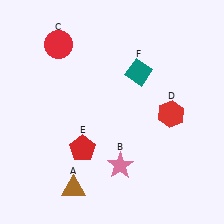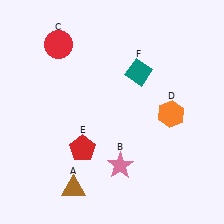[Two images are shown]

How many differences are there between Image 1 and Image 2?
There is 1 difference between the two images.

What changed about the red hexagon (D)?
In Image 1, D is red. In Image 2, it changed to orange.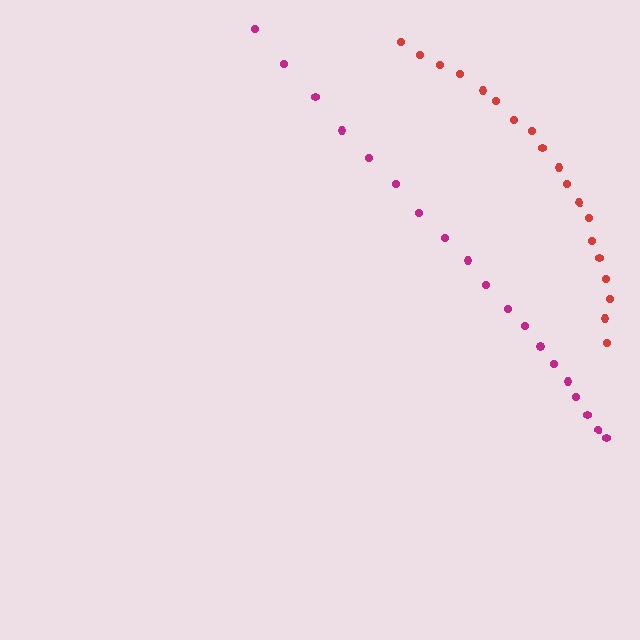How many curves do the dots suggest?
There are 2 distinct paths.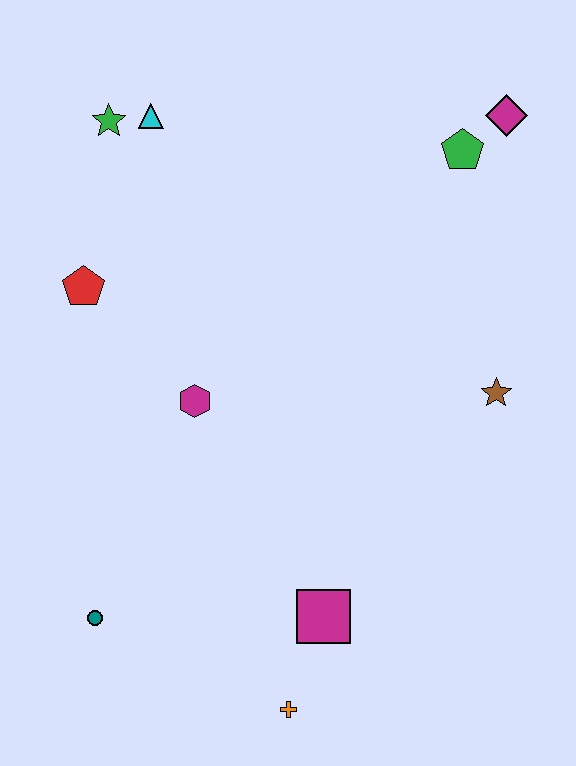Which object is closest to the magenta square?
The orange cross is closest to the magenta square.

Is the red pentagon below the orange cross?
No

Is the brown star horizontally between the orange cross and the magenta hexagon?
No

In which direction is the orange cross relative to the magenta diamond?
The orange cross is below the magenta diamond.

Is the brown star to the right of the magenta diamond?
No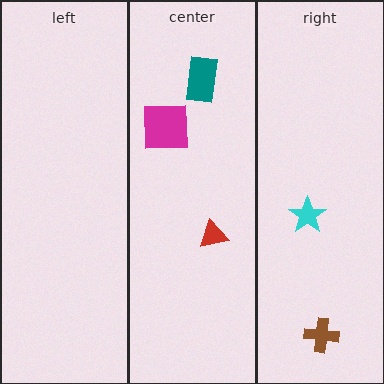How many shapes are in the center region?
3.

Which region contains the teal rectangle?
The center region.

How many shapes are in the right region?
2.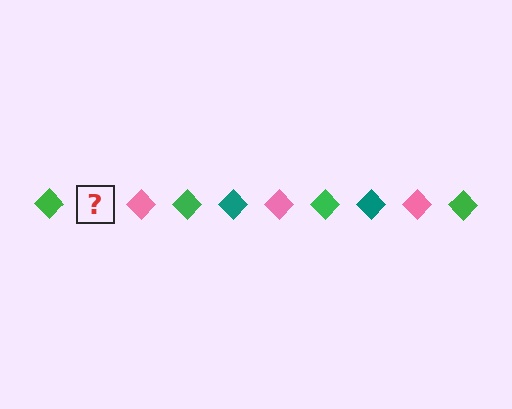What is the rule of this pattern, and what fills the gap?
The rule is that the pattern cycles through green, teal, pink diamonds. The gap should be filled with a teal diamond.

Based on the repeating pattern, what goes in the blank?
The blank should be a teal diamond.